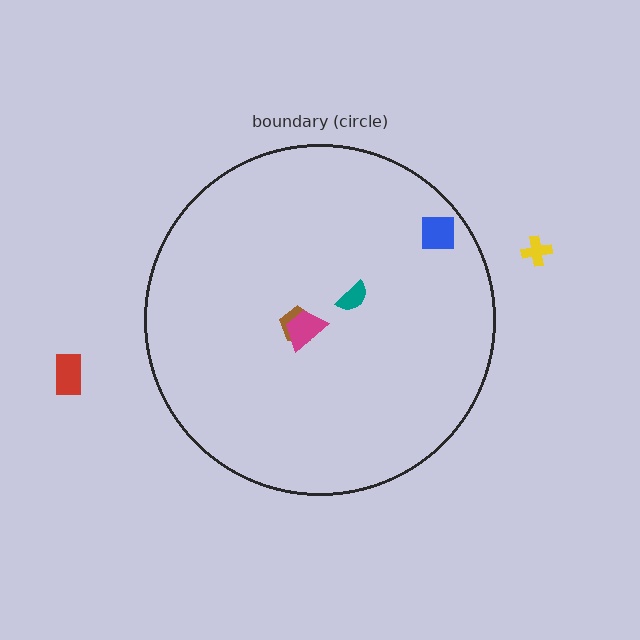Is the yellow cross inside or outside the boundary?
Outside.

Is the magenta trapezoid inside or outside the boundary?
Inside.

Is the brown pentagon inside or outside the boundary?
Inside.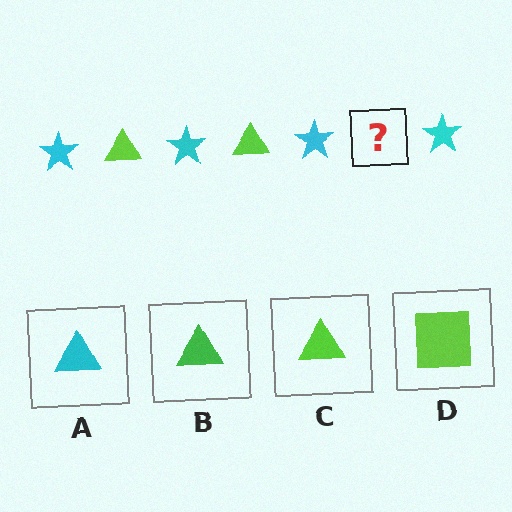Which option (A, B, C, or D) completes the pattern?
C.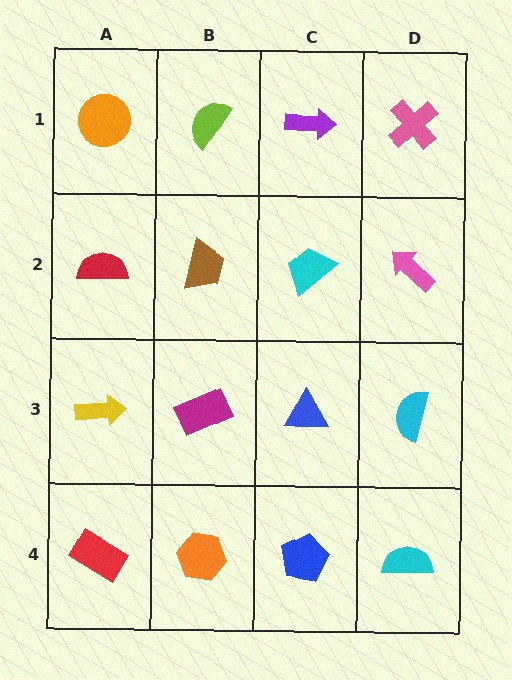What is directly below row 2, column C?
A blue triangle.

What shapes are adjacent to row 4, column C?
A blue triangle (row 3, column C), an orange hexagon (row 4, column B), a cyan semicircle (row 4, column D).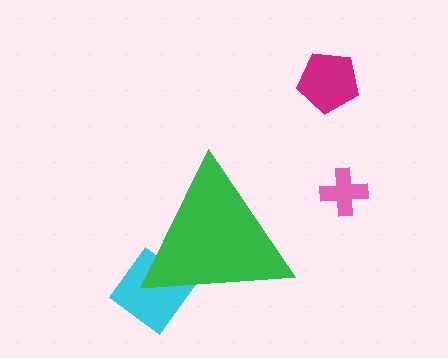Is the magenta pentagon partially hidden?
No, the magenta pentagon is fully visible.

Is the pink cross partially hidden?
No, the pink cross is fully visible.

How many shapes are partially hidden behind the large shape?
1 shape is partially hidden.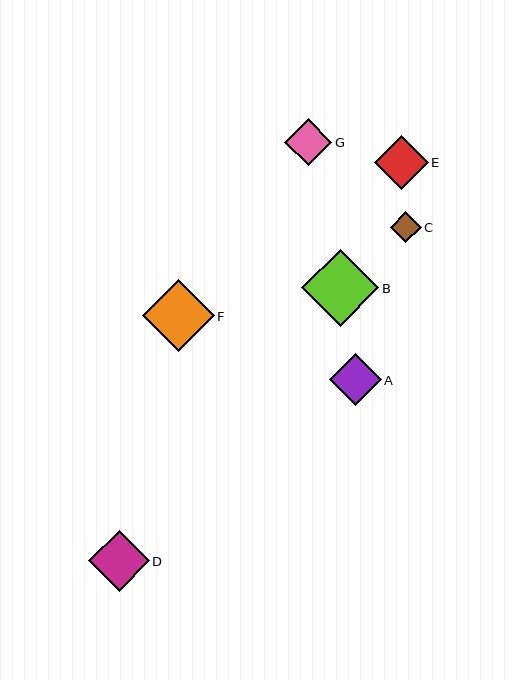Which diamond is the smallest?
Diamond C is the smallest with a size of approximately 31 pixels.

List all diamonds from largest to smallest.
From largest to smallest: B, F, D, E, A, G, C.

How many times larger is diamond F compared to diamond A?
Diamond F is approximately 1.4 times the size of diamond A.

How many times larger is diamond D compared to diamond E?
Diamond D is approximately 1.1 times the size of diamond E.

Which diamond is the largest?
Diamond B is the largest with a size of approximately 77 pixels.